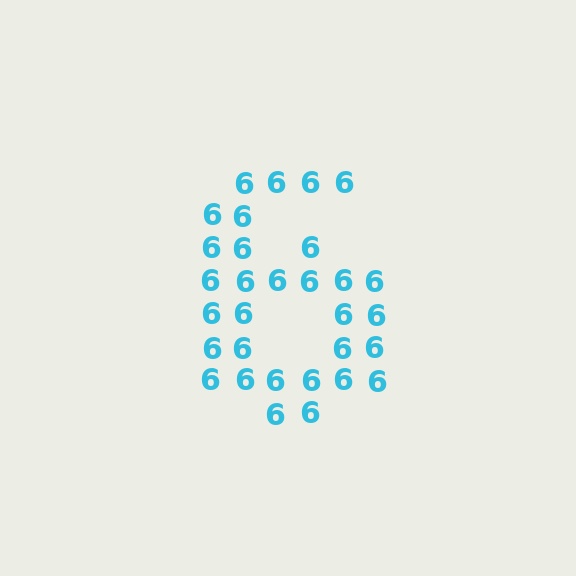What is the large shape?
The large shape is the digit 6.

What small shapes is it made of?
It is made of small digit 6's.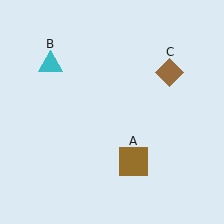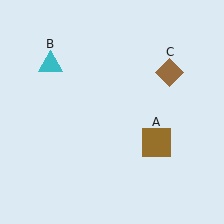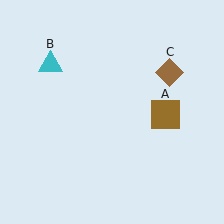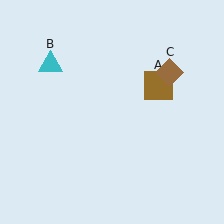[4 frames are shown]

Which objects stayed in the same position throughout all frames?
Cyan triangle (object B) and brown diamond (object C) remained stationary.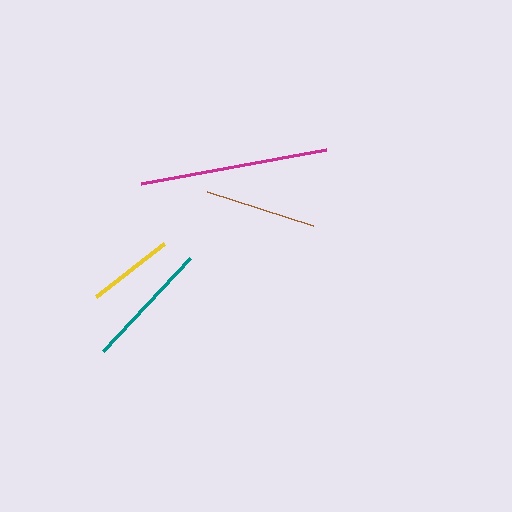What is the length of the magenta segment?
The magenta segment is approximately 188 pixels long.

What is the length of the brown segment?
The brown segment is approximately 111 pixels long.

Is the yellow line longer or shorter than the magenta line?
The magenta line is longer than the yellow line.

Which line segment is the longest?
The magenta line is the longest at approximately 188 pixels.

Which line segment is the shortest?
The yellow line is the shortest at approximately 86 pixels.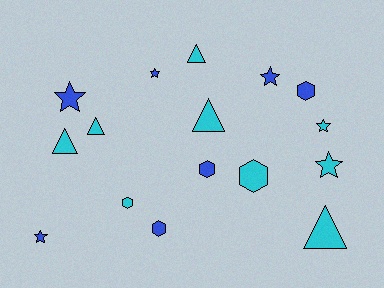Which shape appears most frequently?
Star, with 6 objects.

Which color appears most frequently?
Cyan, with 9 objects.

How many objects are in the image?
There are 16 objects.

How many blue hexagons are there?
There are 3 blue hexagons.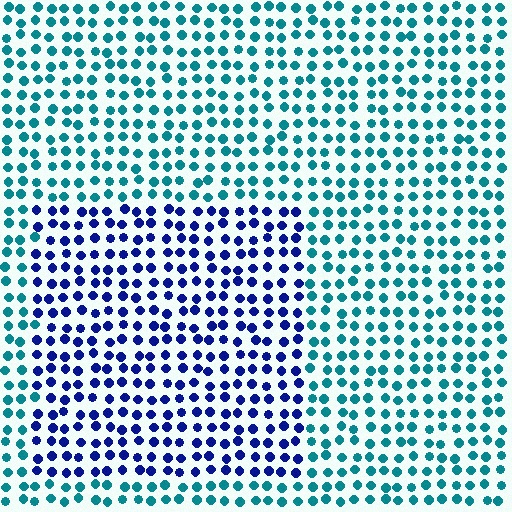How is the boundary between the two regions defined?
The boundary is defined purely by a slight shift in hue (about 52 degrees). Spacing, size, and orientation are identical on both sides.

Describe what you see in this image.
The image is filled with small teal elements in a uniform arrangement. A rectangle-shaped region is visible where the elements are tinted to a slightly different hue, forming a subtle color boundary.